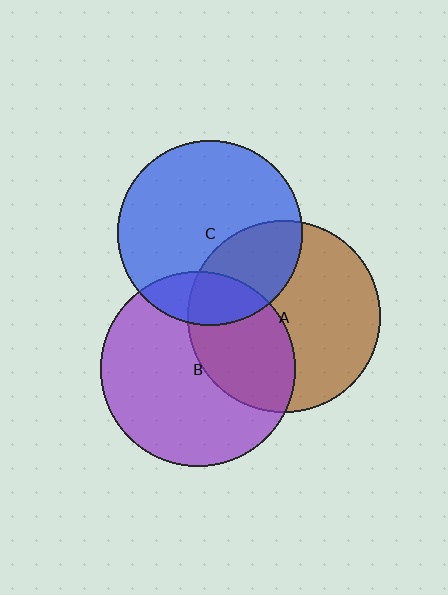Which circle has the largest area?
Circle B (purple).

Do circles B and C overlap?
Yes.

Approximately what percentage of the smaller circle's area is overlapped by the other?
Approximately 20%.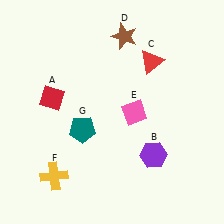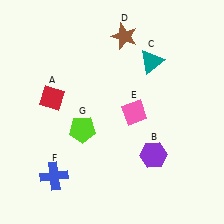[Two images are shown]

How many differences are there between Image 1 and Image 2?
There are 3 differences between the two images.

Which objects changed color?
C changed from red to teal. F changed from yellow to blue. G changed from teal to lime.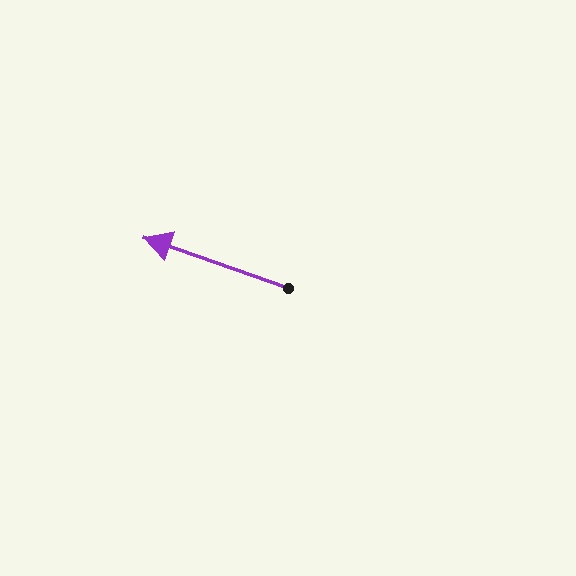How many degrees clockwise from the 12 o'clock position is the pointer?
Approximately 289 degrees.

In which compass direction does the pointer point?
West.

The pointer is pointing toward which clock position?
Roughly 10 o'clock.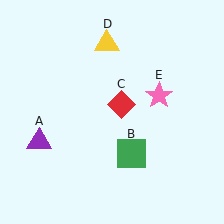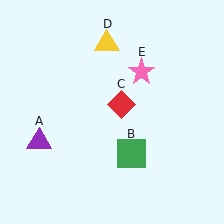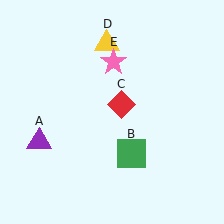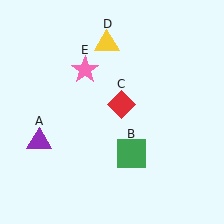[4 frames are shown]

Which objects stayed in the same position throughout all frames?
Purple triangle (object A) and green square (object B) and red diamond (object C) and yellow triangle (object D) remained stationary.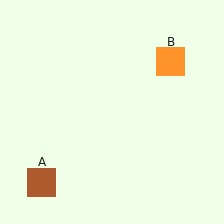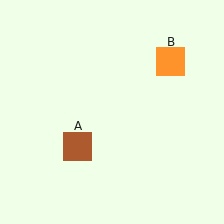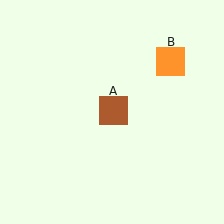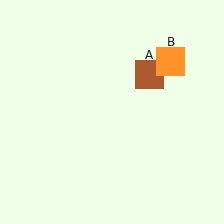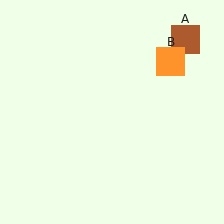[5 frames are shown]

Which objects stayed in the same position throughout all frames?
Orange square (object B) remained stationary.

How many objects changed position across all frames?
1 object changed position: brown square (object A).